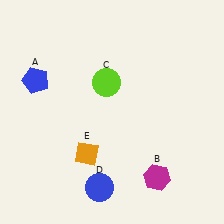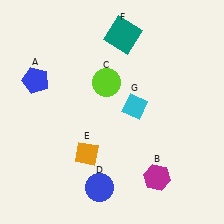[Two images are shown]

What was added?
A teal square (F), a cyan diamond (G) were added in Image 2.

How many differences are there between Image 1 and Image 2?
There are 2 differences between the two images.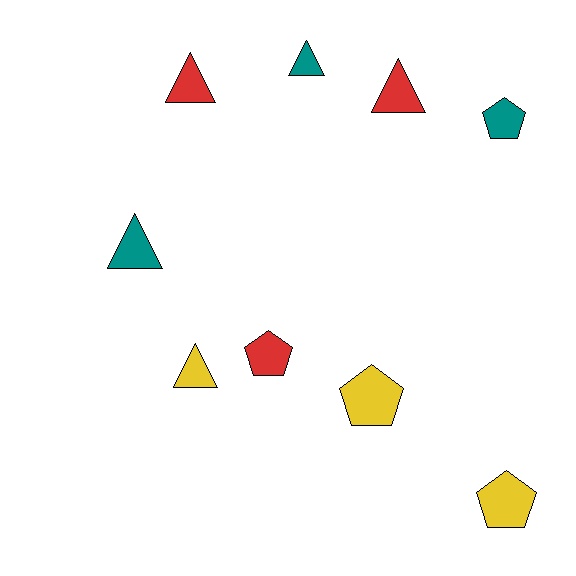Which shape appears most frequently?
Triangle, with 5 objects.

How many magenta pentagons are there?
There are no magenta pentagons.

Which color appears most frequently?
Yellow, with 3 objects.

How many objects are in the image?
There are 9 objects.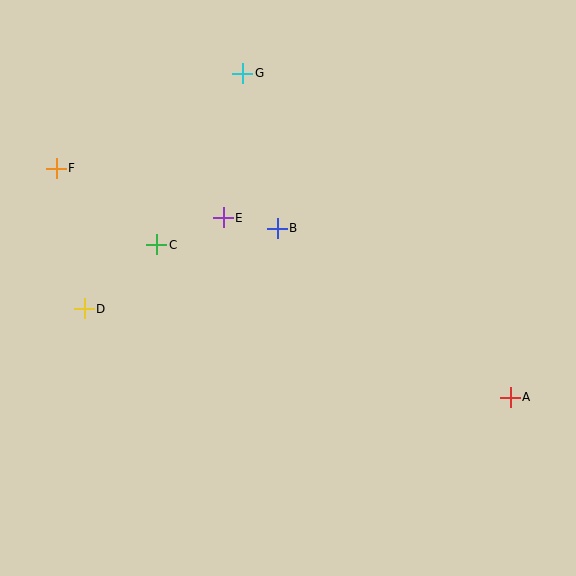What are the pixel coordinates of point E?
Point E is at (223, 218).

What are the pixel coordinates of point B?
Point B is at (277, 228).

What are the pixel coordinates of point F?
Point F is at (56, 168).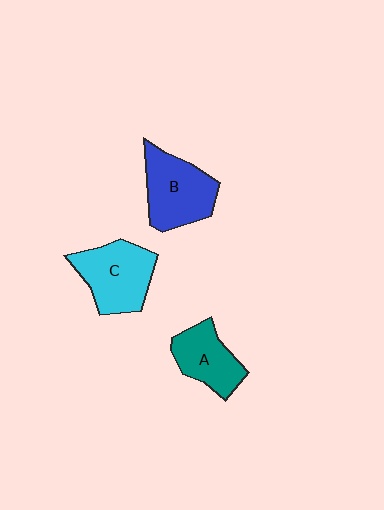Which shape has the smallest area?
Shape A (teal).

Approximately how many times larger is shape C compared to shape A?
Approximately 1.3 times.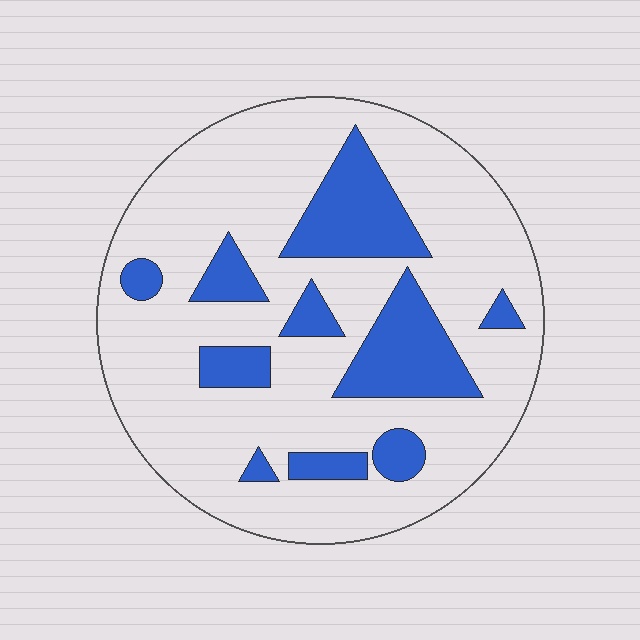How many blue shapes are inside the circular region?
10.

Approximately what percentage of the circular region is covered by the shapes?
Approximately 25%.